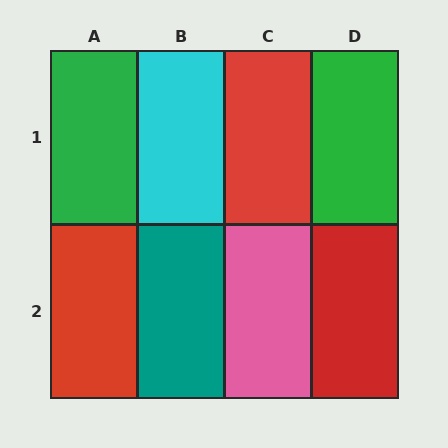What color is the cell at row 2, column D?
Red.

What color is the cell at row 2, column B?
Teal.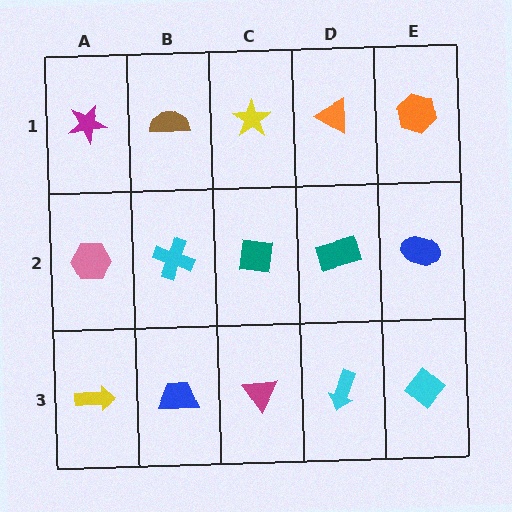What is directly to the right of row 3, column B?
A magenta triangle.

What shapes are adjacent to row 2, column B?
A brown semicircle (row 1, column B), a blue trapezoid (row 3, column B), a pink hexagon (row 2, column A), a teal square (row 2, column C).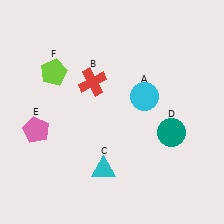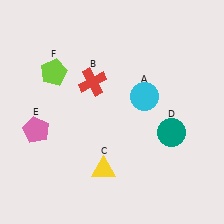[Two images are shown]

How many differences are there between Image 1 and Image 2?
There is 1 difference between the two images.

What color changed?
The triangle (C) changed from cyan in Image 1 to yellow in Image 2.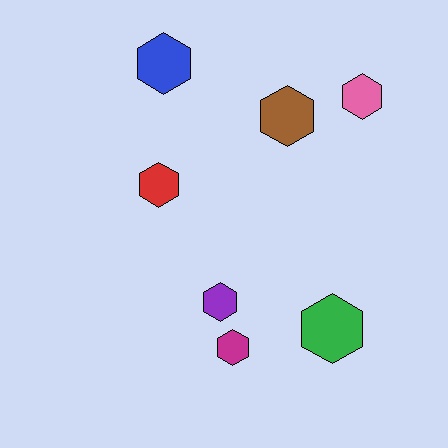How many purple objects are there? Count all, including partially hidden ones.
There is 1 purple object.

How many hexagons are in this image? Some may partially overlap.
There are 7 hexagons.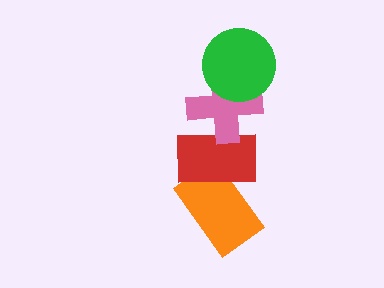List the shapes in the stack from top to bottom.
From top to bottom: the green circle, the pink cross, the red rectangle, the orange rectangle.